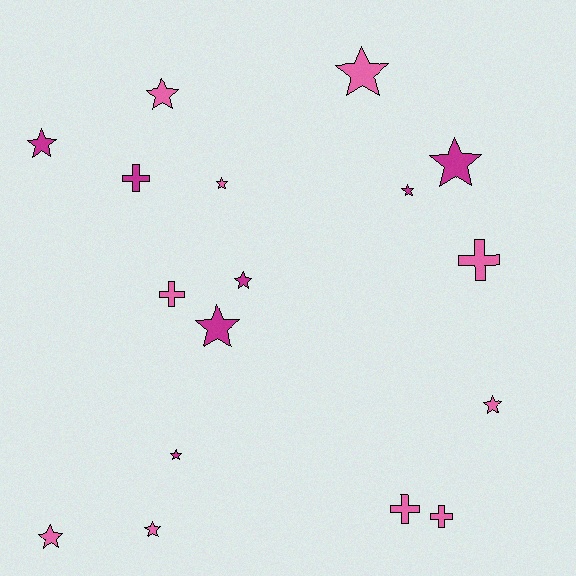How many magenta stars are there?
There are 6 magenta stars.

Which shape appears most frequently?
Star, with 12 objects.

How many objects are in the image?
There are 17 objects.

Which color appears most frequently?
Pink, with 10 objects.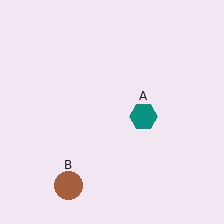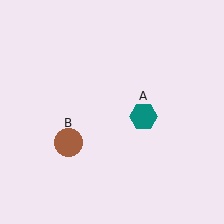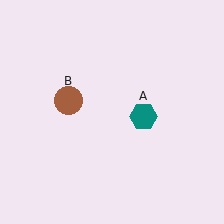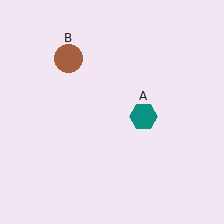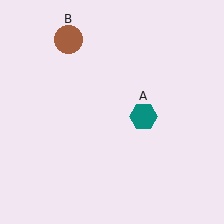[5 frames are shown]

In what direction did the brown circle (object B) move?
The brown circle (object B) moved up.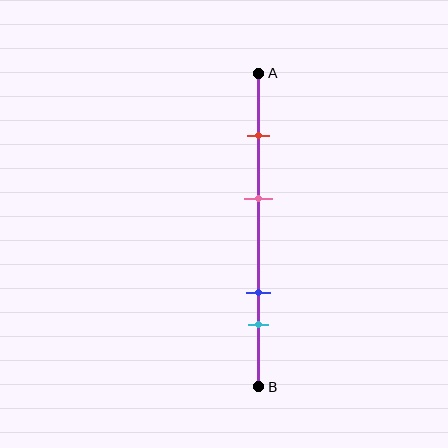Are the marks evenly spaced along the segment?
No, the marks are not evenly spaced.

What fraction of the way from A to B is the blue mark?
The blue mark is approximately 70% (0.7) of the way from A to B.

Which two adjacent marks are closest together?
The blue and cyan marks are the closest adjacent pair.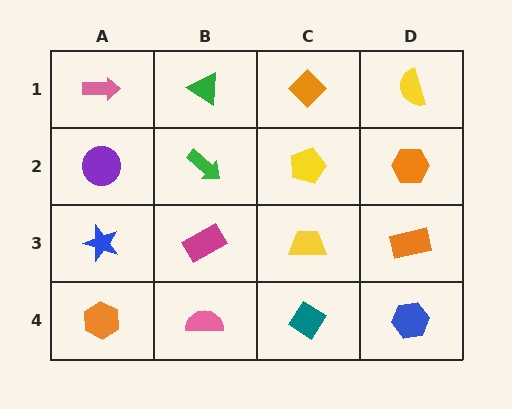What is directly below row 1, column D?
An orange hexagon.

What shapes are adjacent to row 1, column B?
A green arrow (row 2, column B), a pink arrow (row 1, column A), an orange diamond (row 1, column C).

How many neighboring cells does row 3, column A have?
3.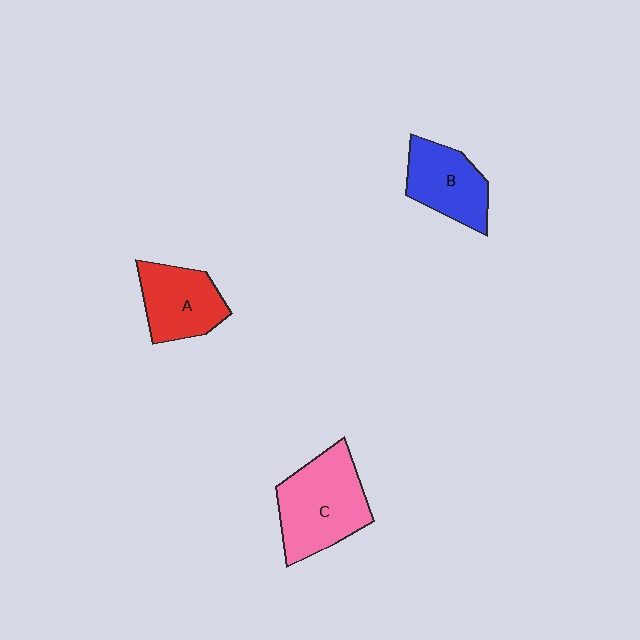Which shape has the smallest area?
Shape B (blue).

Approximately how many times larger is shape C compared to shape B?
Approximately 1.4 times.